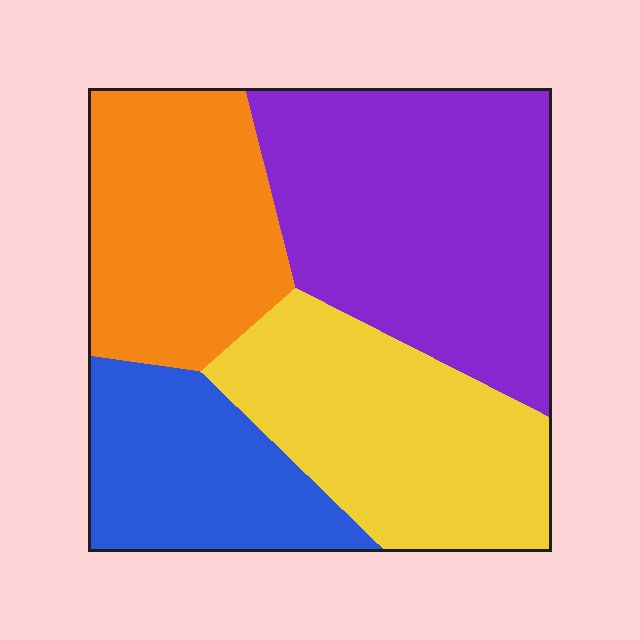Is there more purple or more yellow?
Purple.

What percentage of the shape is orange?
Orange covers about 25% of the shape.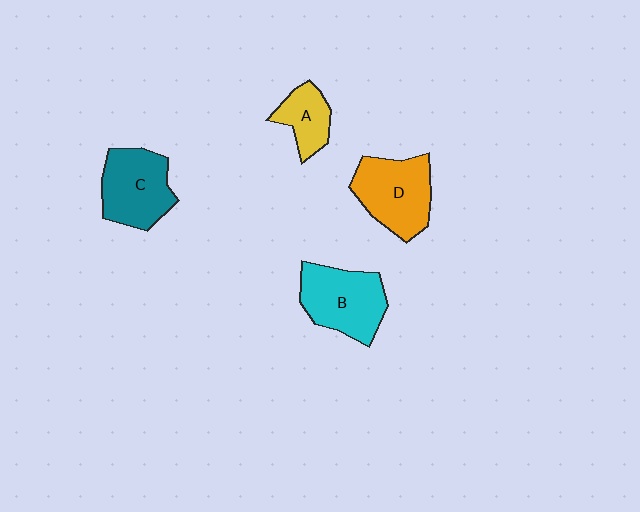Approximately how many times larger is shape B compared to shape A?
Approximately 1.8 times.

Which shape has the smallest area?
Shape A (yellow).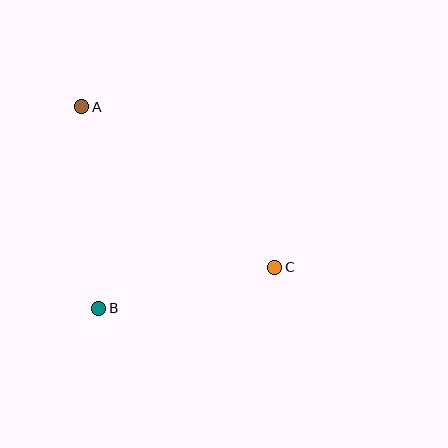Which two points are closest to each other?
Points B and C are closest to each other.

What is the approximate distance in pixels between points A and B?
The distance between A and B is approximately 202 pixels.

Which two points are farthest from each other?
Points A and C are farthest from each other.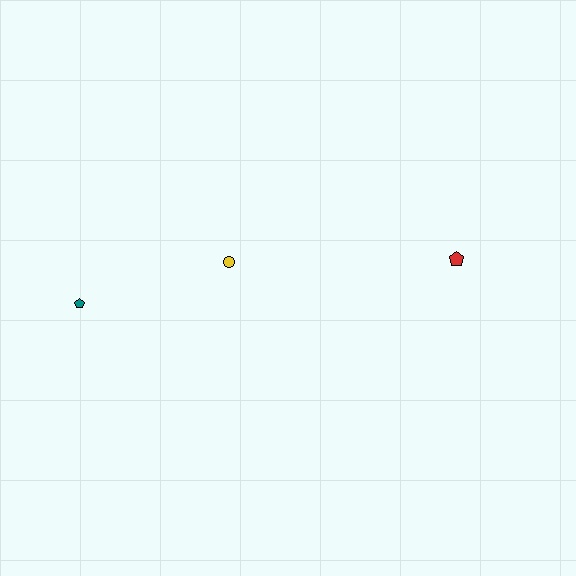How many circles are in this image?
There is 1 circle.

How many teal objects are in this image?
There is 1 teal object.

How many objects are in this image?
There are 3 objects.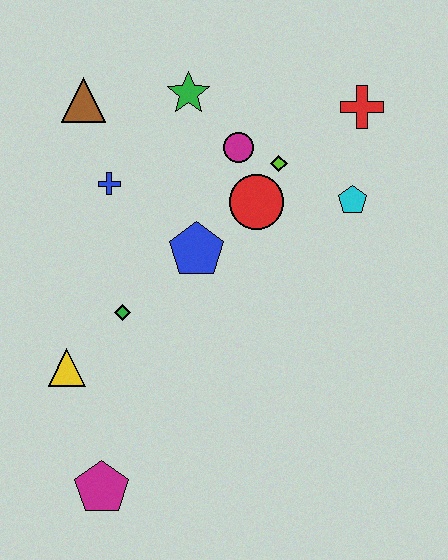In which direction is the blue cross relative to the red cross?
The blue cross is to the left of the red cross.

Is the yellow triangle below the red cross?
Yes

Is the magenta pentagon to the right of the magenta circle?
No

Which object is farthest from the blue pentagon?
The magenta pentagon is farthest from the blue pentagon.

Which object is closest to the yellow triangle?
The green diamond is closest to the yellow triangle.